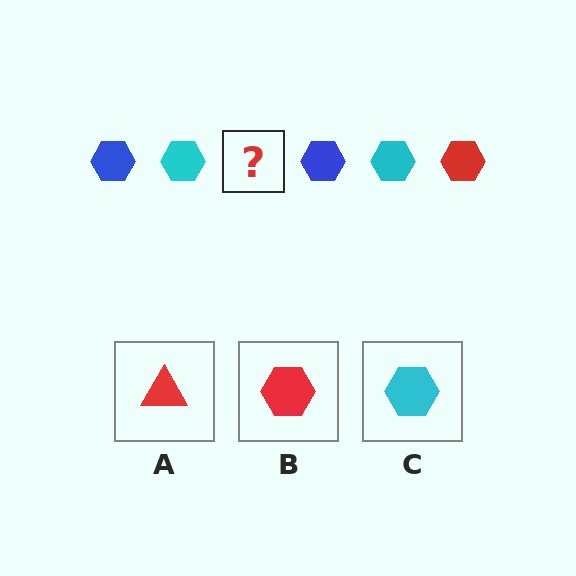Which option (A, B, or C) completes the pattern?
B.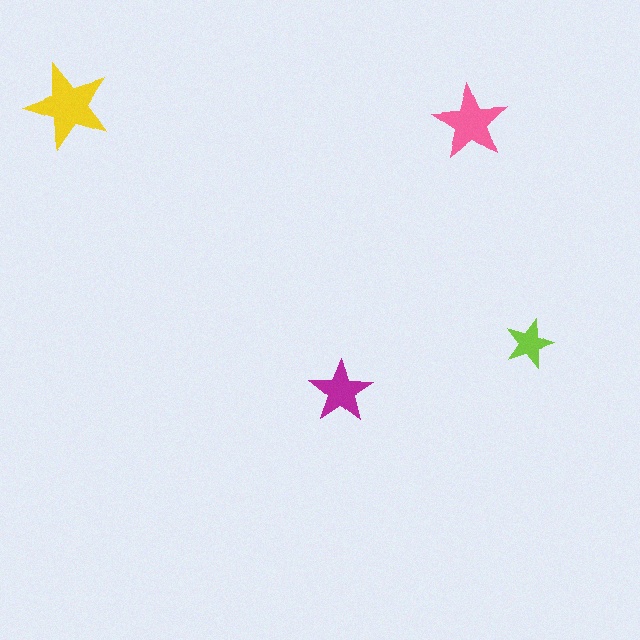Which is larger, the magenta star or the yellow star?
The yellow one.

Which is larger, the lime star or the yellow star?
The yellow one.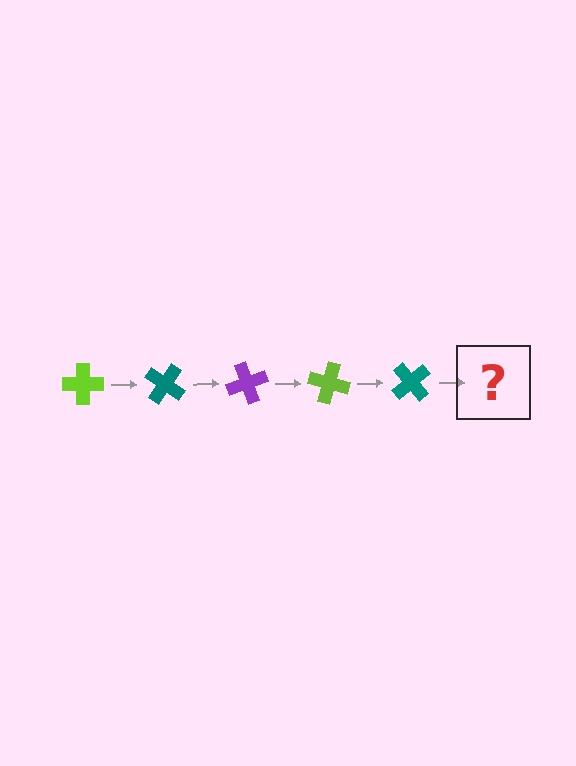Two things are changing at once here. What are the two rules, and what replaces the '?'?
The two rules are that it rotates 35 degrees each step and the color cycles through lime, teal, and purple. The '?' should be a purple cross, rotated 175 degrees from the start.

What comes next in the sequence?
The next element should be a purple cross, rotated 175 degrees from the start.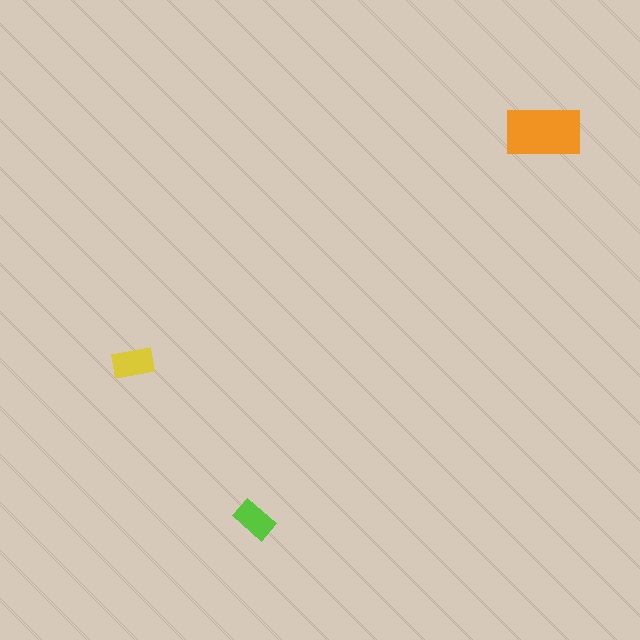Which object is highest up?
The orange rectangle is topmost.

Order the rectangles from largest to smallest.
the orange one, the yellow one, the lime one.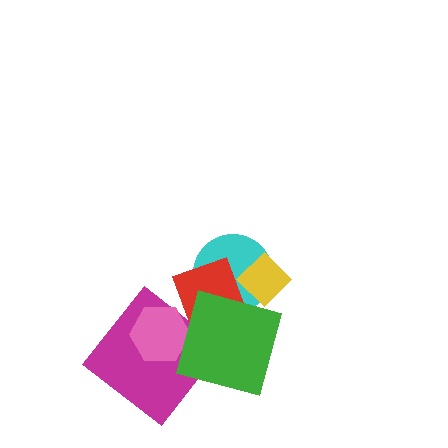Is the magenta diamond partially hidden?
Yes, it is partially covered by another shape.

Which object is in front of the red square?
The green square is in front of the red square.